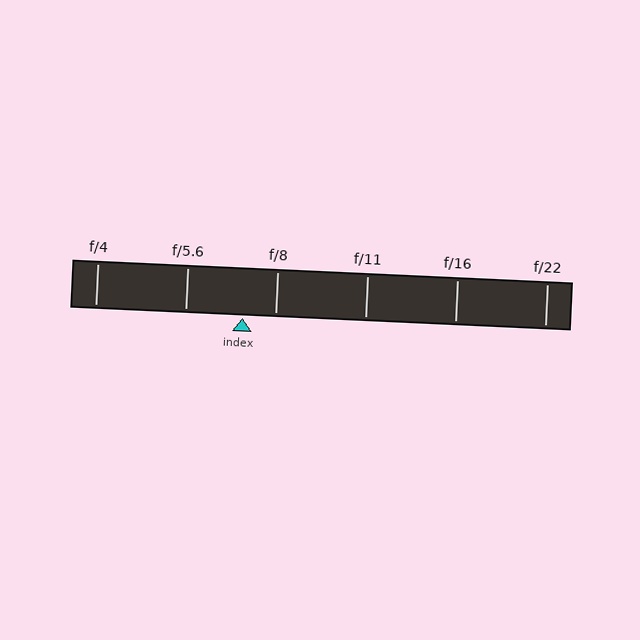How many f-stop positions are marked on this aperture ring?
There are 6 f-stop positions marked.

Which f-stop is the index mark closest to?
The index mark is closest to f/8.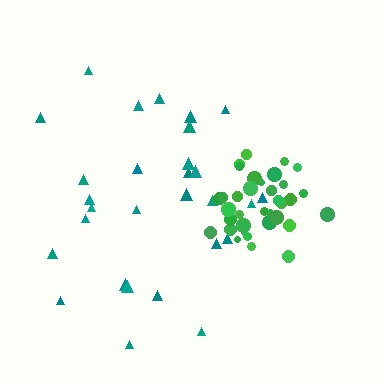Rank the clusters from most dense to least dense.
green, teal.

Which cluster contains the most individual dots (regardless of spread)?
Green (35).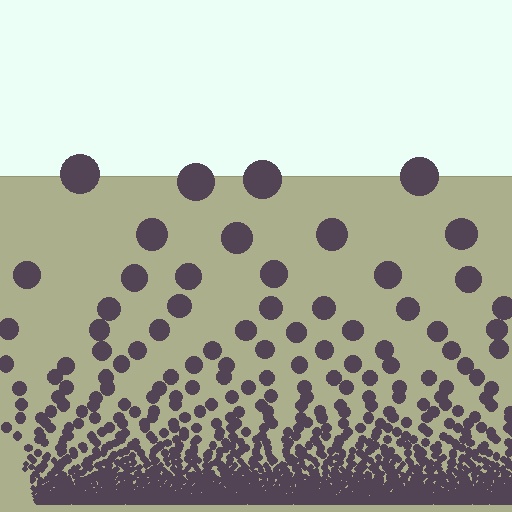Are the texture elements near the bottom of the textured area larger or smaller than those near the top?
Smaller. The gradient is inverted — elements near the bottom are smaller and denser.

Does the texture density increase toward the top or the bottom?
Density increases toward the bottom.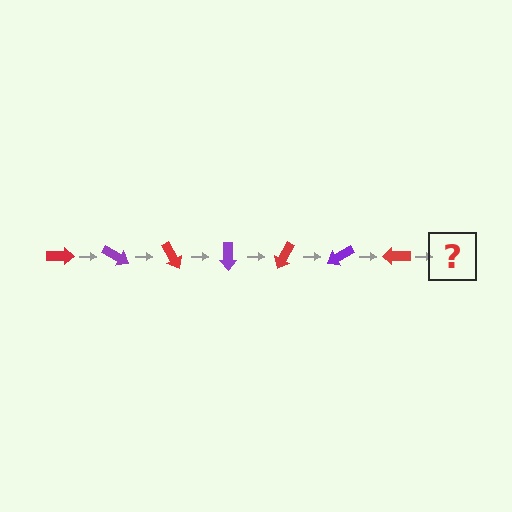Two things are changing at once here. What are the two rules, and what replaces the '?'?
The two rules are that it rotates 30 degrees each step and the color cycles through red and purple. The '?' should be a purple arrow, rotated 210 degrees from the start.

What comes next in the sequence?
The next element should be a purple arrow, rotated 210 degrees from the start.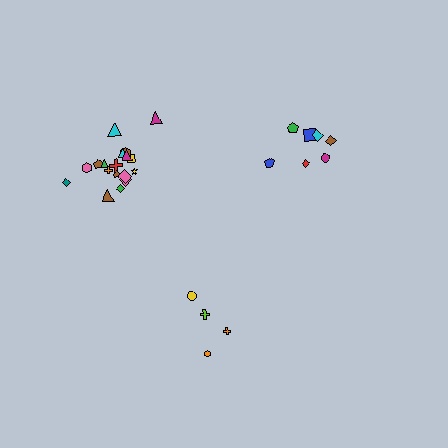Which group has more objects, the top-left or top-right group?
The top-left group.